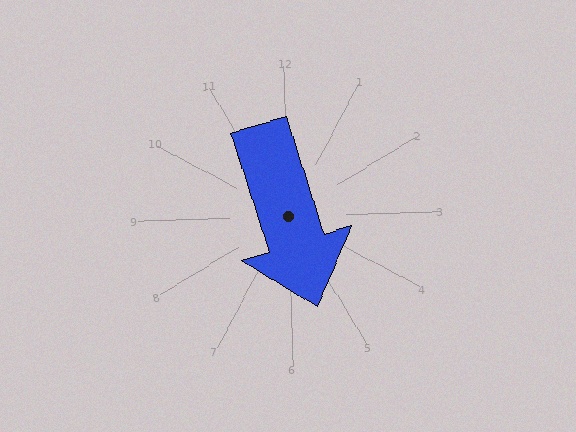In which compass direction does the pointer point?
South.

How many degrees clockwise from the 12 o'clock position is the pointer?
Approximately 164 degrees.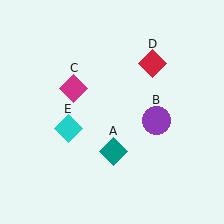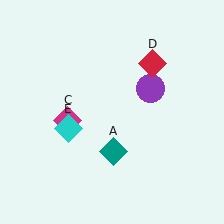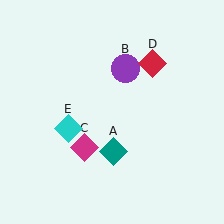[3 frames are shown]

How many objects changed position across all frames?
2 objects changed position: purple circle (object B), magenta diamond (object C).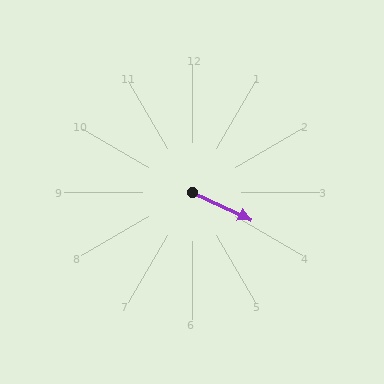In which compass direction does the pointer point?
Southeast.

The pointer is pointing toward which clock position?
Roughly 4 o'clock.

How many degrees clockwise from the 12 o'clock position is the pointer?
Approximately 115 degrees.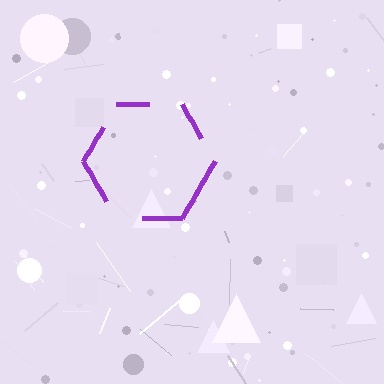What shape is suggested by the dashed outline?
The dashed outline suggests a hexagon.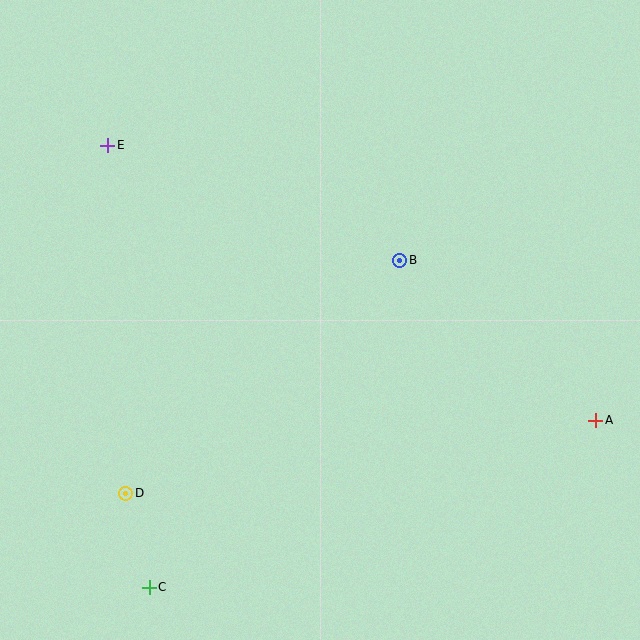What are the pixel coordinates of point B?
Point B is at (400, 260).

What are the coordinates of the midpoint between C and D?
The midpoint between C and D is at (137, 540).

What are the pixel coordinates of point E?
Point E is at (108, 145).